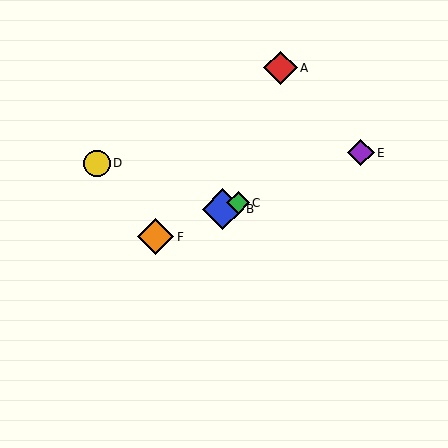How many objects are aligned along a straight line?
4 objects (B, C, E, F) are aligned along a straight line.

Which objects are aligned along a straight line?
Objects B, C, E, F are aligned along a straight line.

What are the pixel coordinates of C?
Object C is at (238, 203).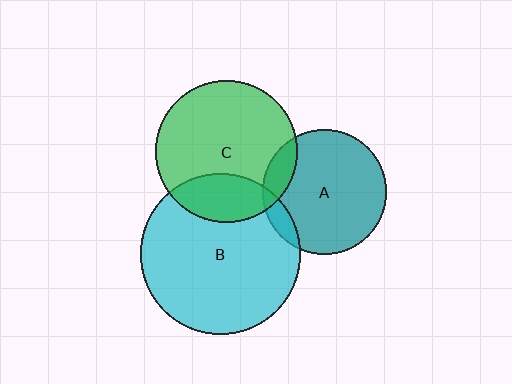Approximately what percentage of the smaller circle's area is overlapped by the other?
Approximately 10%.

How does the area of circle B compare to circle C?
Approximately 1.3 times.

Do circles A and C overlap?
Yes.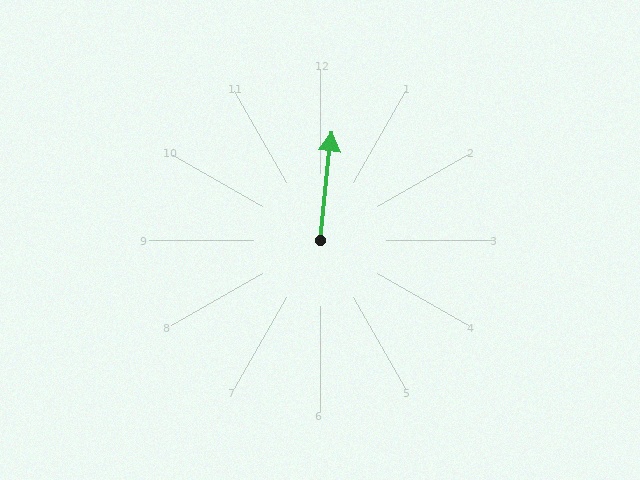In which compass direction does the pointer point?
North.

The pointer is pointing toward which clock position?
Roughly 12 o'clock.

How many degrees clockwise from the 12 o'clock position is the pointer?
Approximately 6 degrees.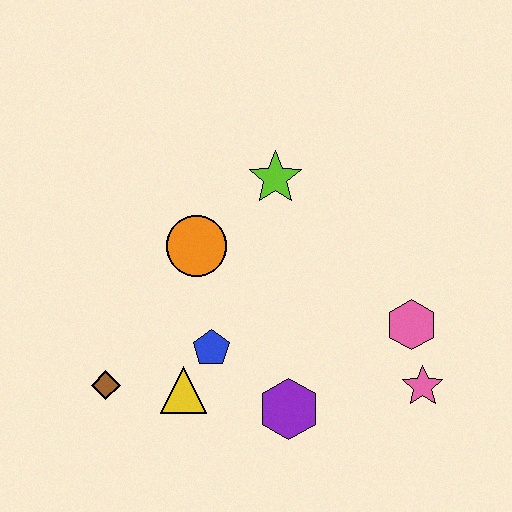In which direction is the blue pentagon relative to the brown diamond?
The blue pentagon is to the right of the brown diamond.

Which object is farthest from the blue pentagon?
The pink star is farthest from the blue pentagon.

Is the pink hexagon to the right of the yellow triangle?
Yes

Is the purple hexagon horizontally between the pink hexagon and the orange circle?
Yes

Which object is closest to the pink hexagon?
The pink star is closest to the pink hexagon.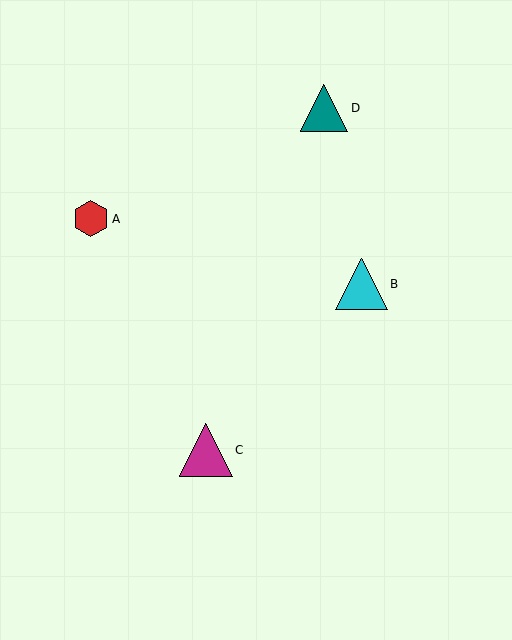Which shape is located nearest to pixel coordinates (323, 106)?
The teal triangle (labeled D) at (324, 108) is nearest to that location.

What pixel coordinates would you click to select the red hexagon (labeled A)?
Click at (91, 219) to select the red hexagon A.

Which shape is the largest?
The magenta triangle (labeled C) is the largest.